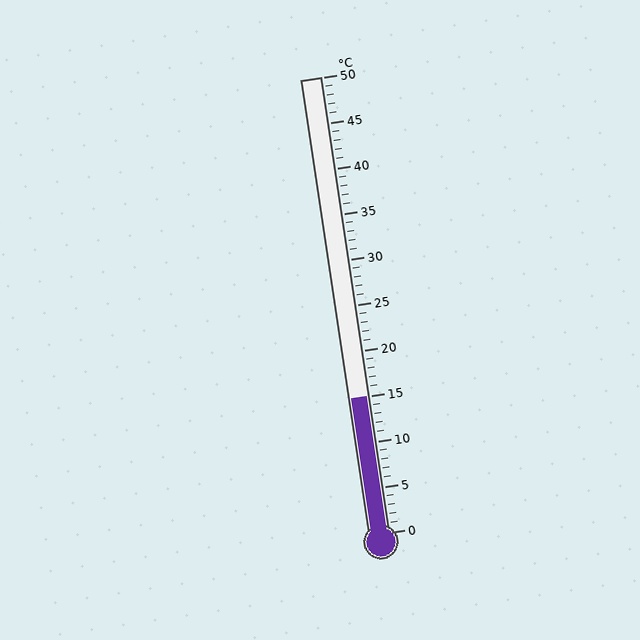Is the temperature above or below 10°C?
The temperature is above 10°C.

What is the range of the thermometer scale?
The thermometer scale ranges from 0°C to 50°C.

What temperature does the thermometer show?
The thermometer shows approximately 15°C.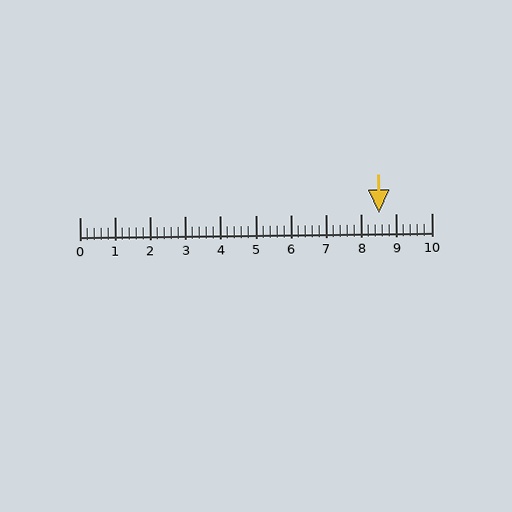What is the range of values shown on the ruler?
The ruler shows values from 0 to 10.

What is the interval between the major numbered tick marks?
The major tick marks are spaced 1 units apart.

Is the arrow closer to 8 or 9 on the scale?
The arrow is closer to 9.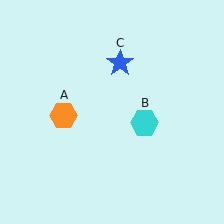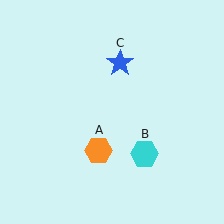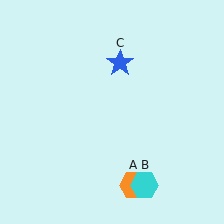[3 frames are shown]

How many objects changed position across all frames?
2 objects changed position: orange hexagon (object A), cyan hexagon (object B).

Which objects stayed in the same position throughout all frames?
Blue star (object C) remained stationary.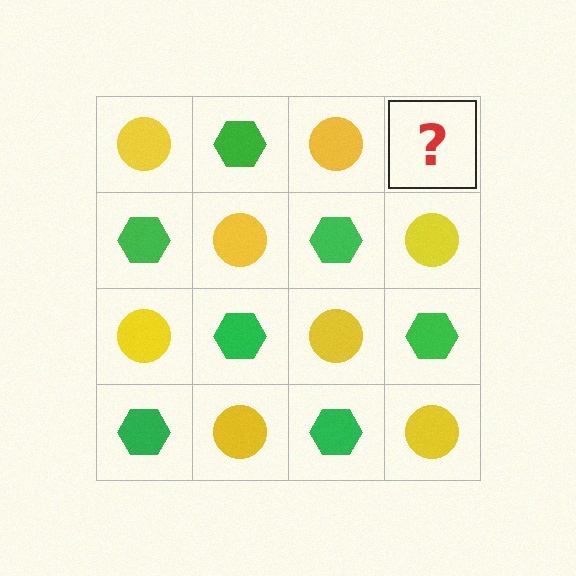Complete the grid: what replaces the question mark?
The question mark should be replaced with a green hexagon.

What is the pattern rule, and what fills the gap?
The rule is that it alternates yellow circle and green hexagon in a checkerboard pattern. The gap should be filled with a green hexagon.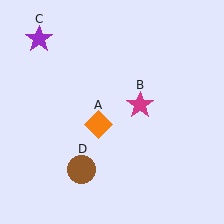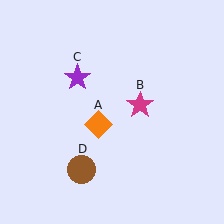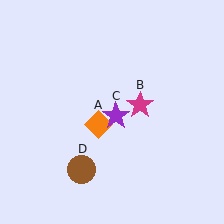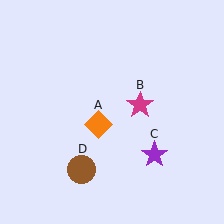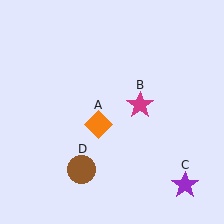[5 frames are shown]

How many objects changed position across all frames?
1 object changed position: purple star (object C).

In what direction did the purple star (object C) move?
The purple star (object C) moved down and to the right.